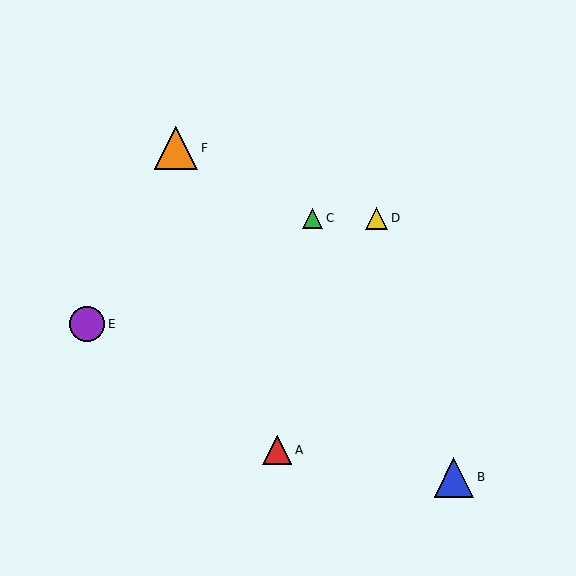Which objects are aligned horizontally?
Objects C, D are aligned horizontally.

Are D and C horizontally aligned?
Yes, both are at y≈218.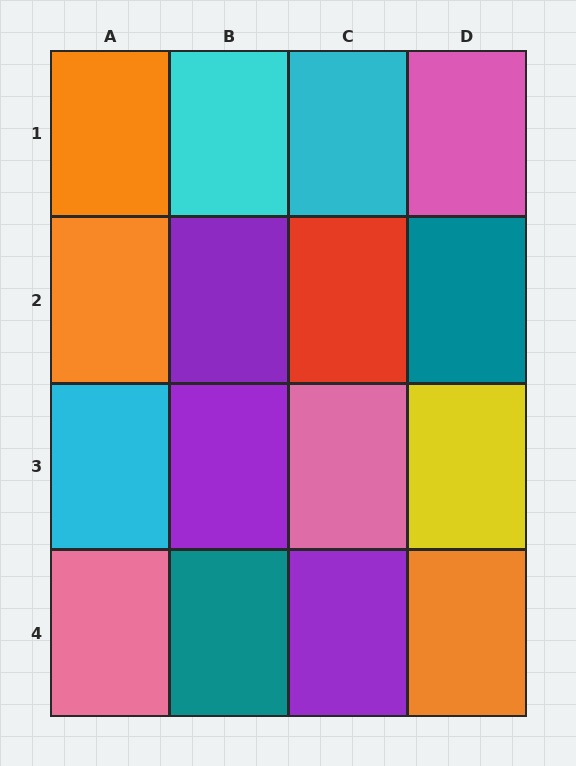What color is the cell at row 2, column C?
Red.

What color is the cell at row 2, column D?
Teal.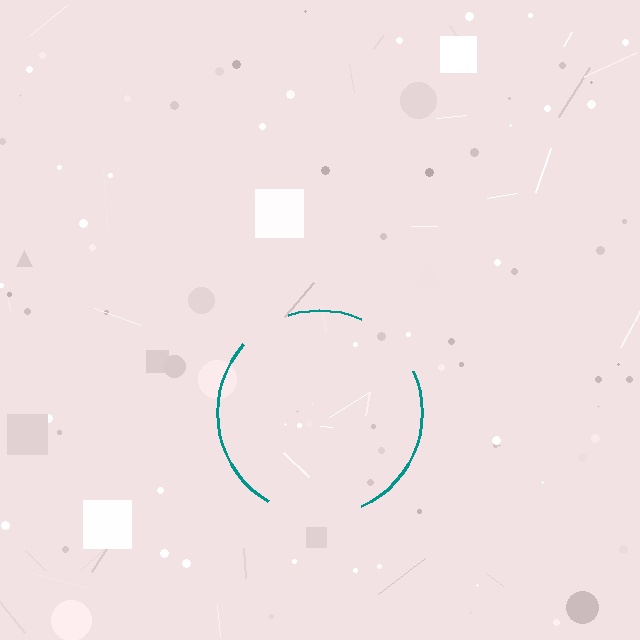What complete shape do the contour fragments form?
The contour fragments form a circle.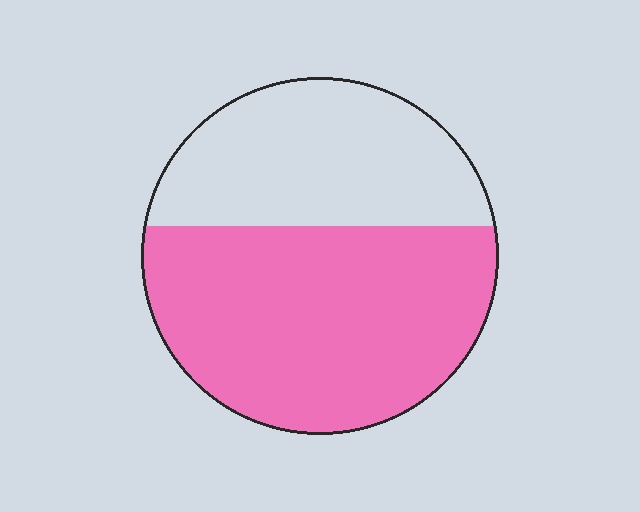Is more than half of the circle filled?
Yes.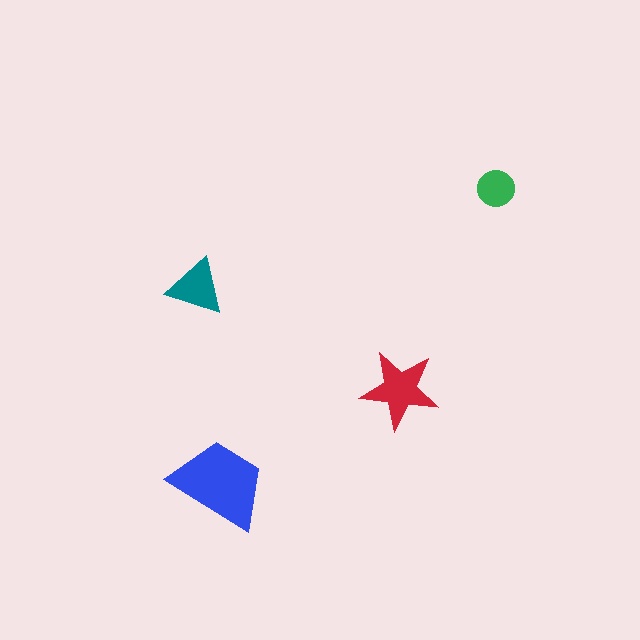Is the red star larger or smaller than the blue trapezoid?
Smaller.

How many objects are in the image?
There are 4 objects in the image.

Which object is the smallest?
The green circle.